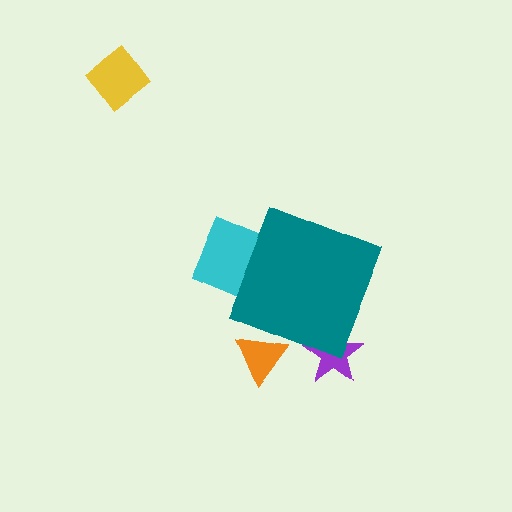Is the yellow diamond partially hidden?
No, the yellow diamond is fully visible.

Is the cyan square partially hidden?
Yes, the cyan square is partially hidden behind the teal diamond.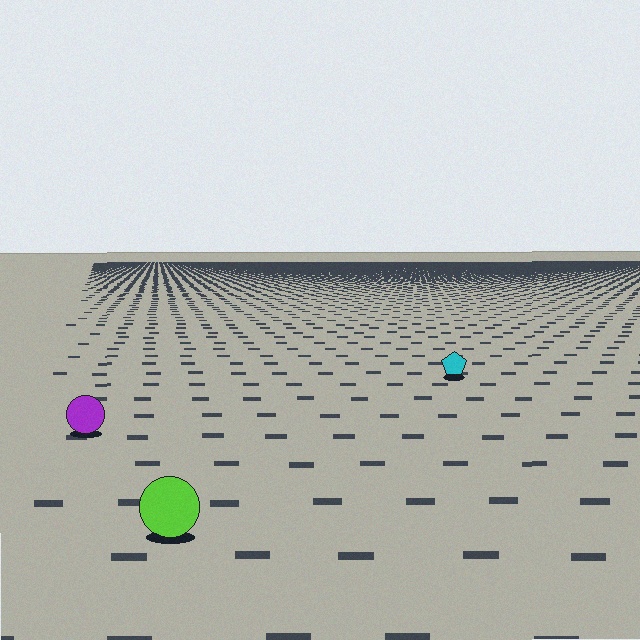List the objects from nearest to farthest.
From nearest to farthest: the lime circle, the purple circle, the cyan pentagon.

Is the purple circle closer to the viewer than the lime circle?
No. The lime circle is closer — you can tell from the texture gradient: the ground texture is coarser near it.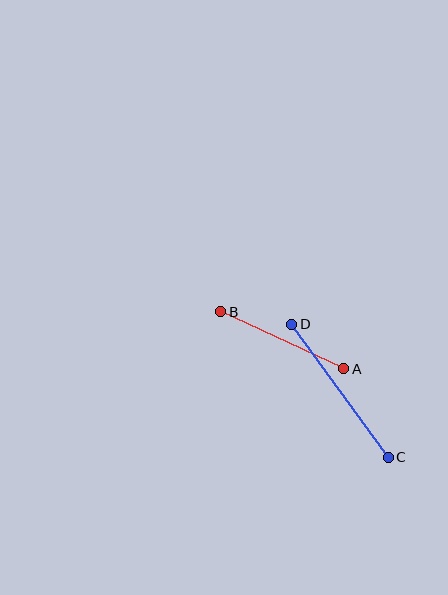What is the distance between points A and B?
The distance is approximately 136 pixels.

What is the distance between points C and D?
The distance is approximately 165 pixels.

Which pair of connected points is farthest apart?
Points C and D are farthest apart.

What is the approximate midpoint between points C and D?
The midpoint is at approximately (340, 391) pixels.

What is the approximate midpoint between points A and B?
The midpoint is at approximately (282, 340) pixels.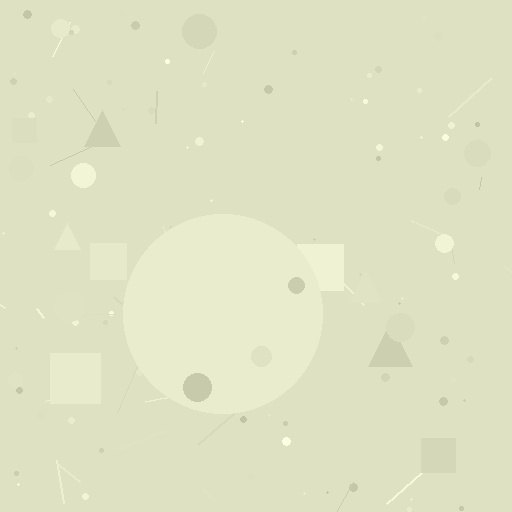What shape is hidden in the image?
A circle is hidden in the image.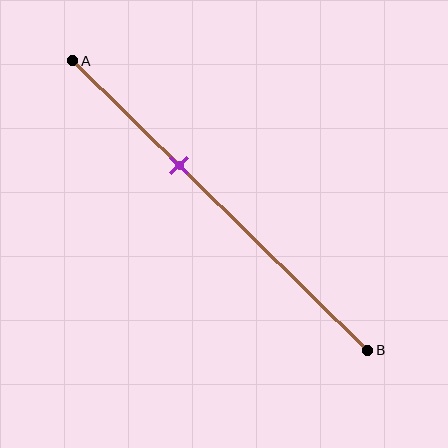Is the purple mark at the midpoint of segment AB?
No, the mark is at about 35% from A, not at the 50% midpoint.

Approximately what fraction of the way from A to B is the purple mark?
The purple mark is approximately 35% of the way from A to B.